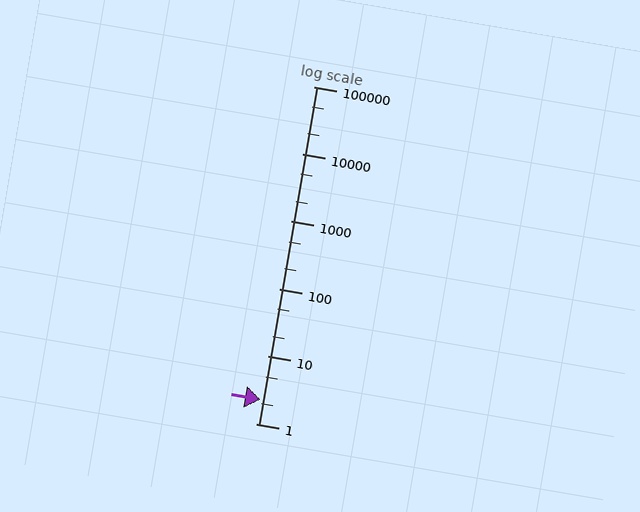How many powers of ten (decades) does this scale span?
The scale spans 5 decades, from 1 to 100000.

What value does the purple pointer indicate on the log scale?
The pointer indicates approximately 2.3.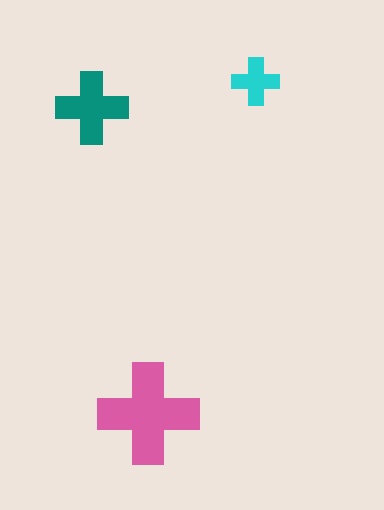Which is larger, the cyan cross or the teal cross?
The teal one.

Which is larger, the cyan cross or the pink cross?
The pink one.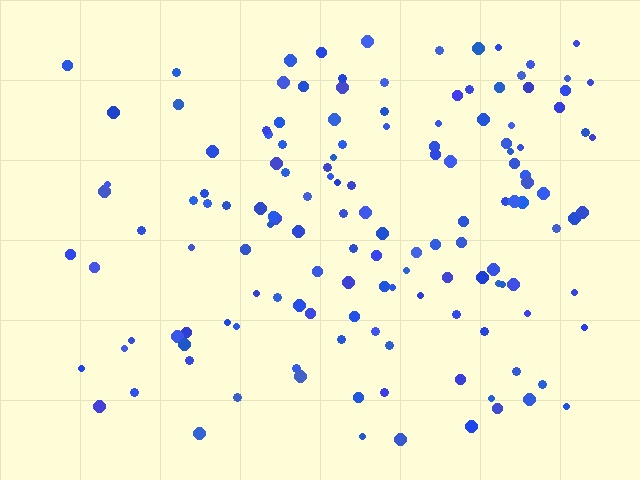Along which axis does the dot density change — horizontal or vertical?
Horizontal.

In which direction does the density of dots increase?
From left to right, with the right side densest.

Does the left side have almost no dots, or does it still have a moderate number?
Still a moderate number, just noticeably fewer than the right.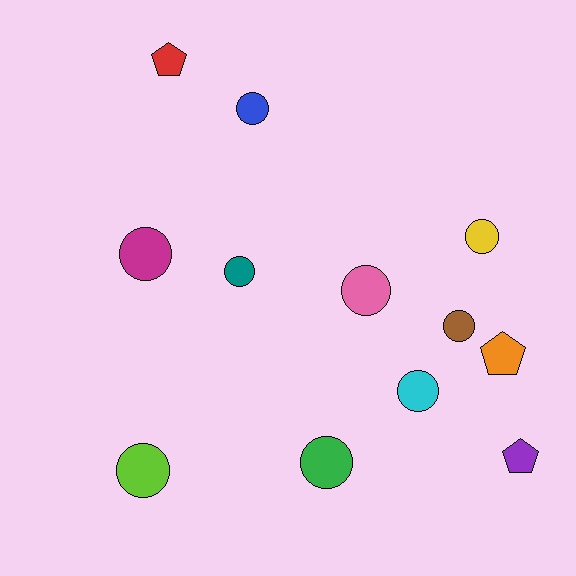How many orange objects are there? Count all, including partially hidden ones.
There is 1 orange object.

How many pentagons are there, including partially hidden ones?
There are 3 pentagons.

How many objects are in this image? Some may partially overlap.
There are 12 objects.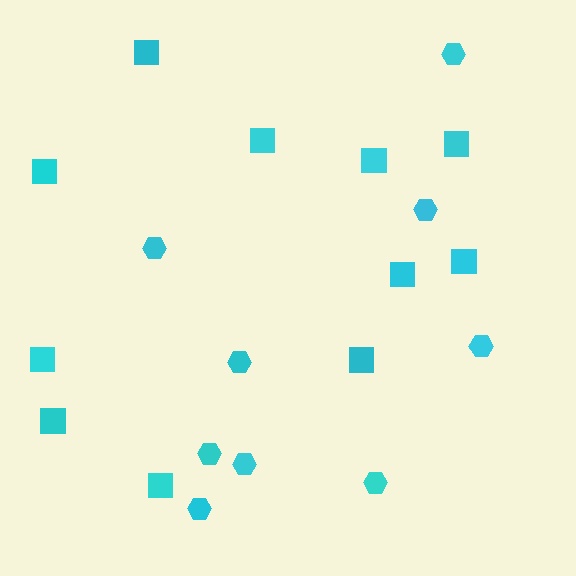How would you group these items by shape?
There are 2 groups: one group of hexagons (9) and one group of squares (11).